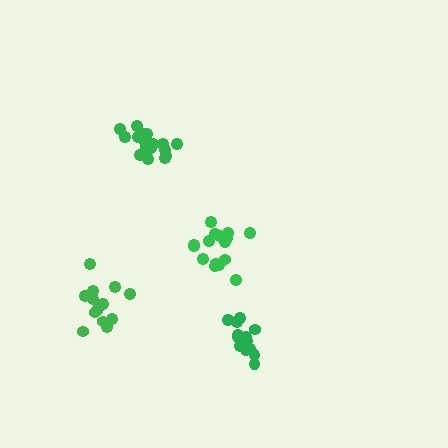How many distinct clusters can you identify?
There are 4 distinct clusters.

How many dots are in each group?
Group 1: 16 dots, Group 2: 17 dots, Group 3: 13 dots, Group 4: 13 dots (59 total).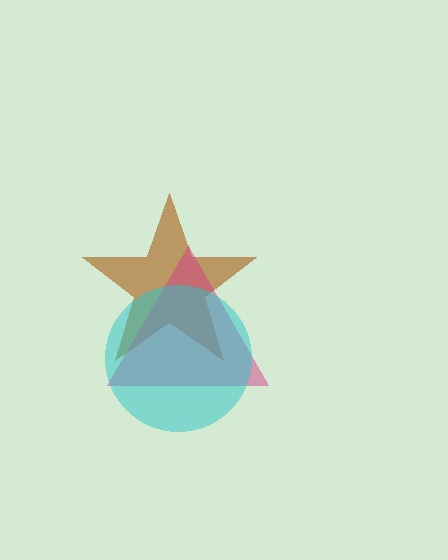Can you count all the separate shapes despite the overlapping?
Yes, there are 3 separate shapes.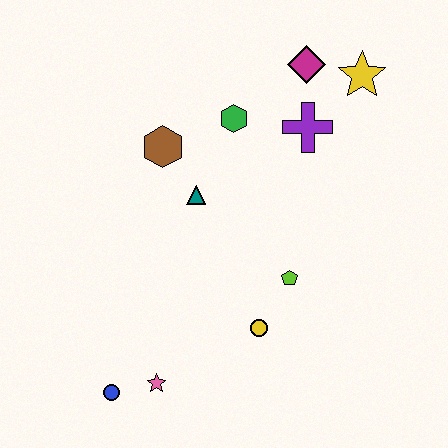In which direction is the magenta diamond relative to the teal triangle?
The magenta diamond is above the teal triangle.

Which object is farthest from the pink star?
The yellow star is farthest from the pink star.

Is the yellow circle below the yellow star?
Yes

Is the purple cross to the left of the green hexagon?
No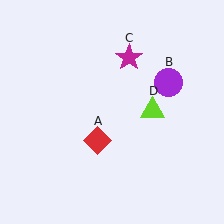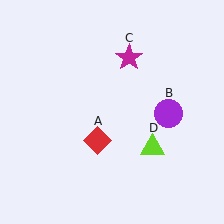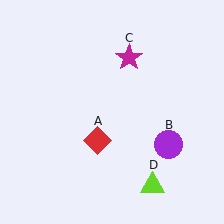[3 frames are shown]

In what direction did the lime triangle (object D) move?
The lime triangle (object D) moved down.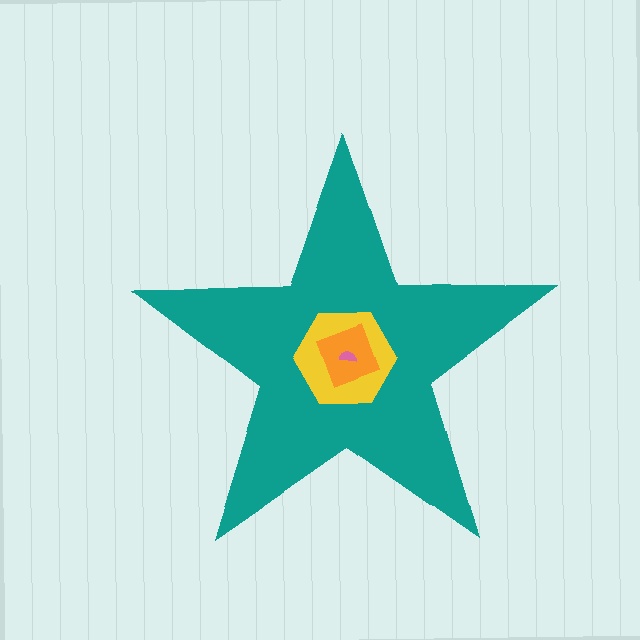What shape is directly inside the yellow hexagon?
The orange diamond.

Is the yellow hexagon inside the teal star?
Yes.